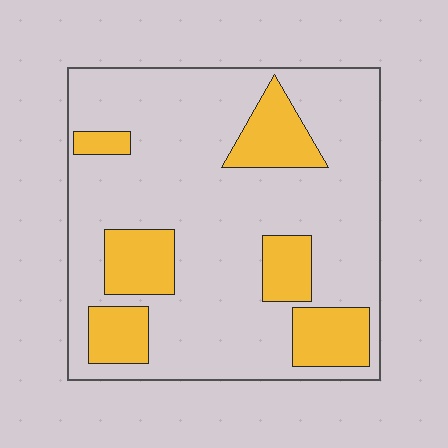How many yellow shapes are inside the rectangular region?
6.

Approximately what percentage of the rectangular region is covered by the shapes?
Approximately 25%.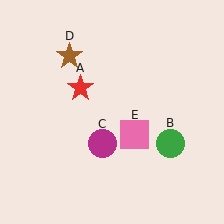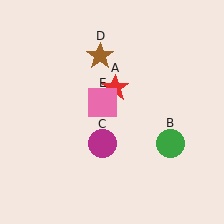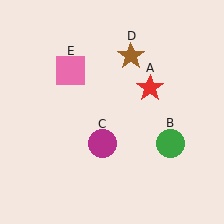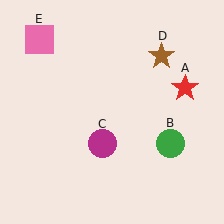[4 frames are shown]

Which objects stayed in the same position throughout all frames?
Green circle (object B) and magenta circle (object C) remained stationary.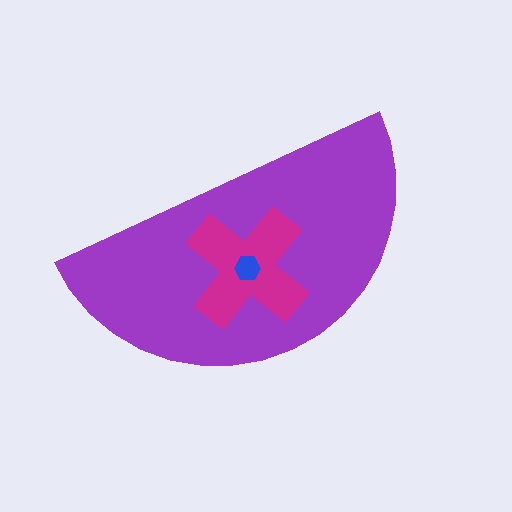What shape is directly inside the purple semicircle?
The magenta cross.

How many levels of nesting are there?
3.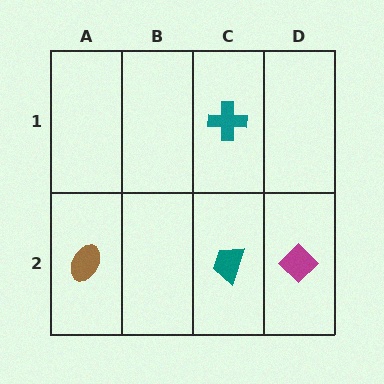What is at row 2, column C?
A teal trapezoid.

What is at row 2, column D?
A magenta diamond.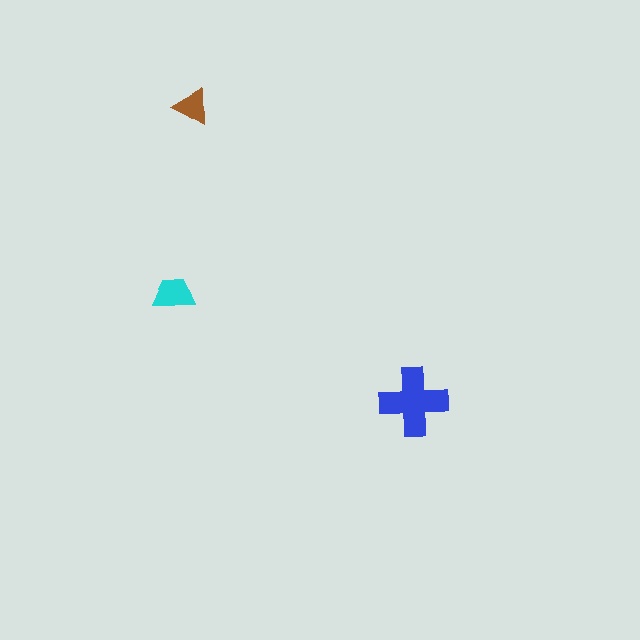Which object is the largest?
The blue cross.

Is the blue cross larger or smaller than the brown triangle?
Larger.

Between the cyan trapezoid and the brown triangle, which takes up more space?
The cyan trapezoid.